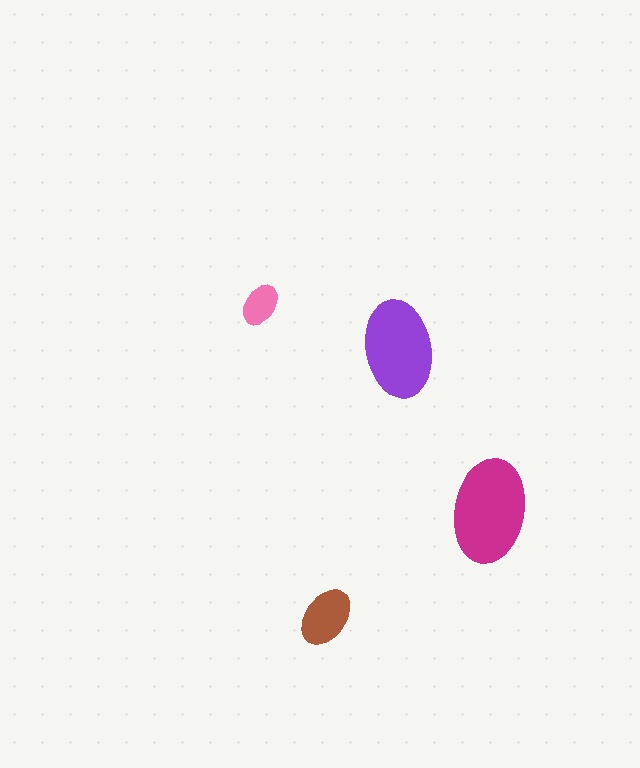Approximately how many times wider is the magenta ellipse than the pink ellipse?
About 2.5 times wider.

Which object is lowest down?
The brown ellipse is bottommost.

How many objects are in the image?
There are 4 objects in the image.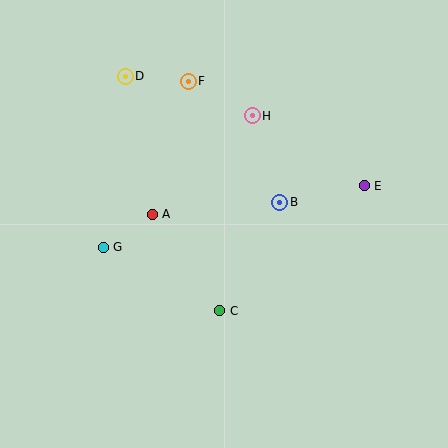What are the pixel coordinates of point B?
Point B is at (280, 202).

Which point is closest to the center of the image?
Point B at (280, 202) is closest to the center.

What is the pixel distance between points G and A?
The distance between G and A is 59 pixels.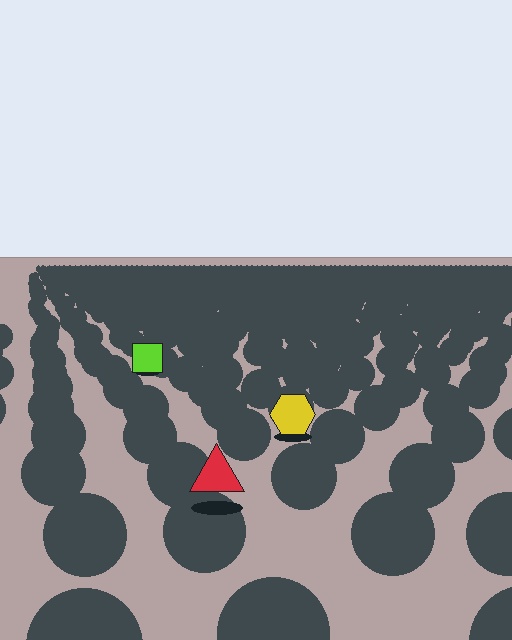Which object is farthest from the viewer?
The lime square is farthest from the viewer. It appears smaller and the ground texture around it is denser.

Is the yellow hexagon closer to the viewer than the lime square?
Yes. The yellow hexagon is closer — you can tell from the texture gradient: the ground texture is coarser near it.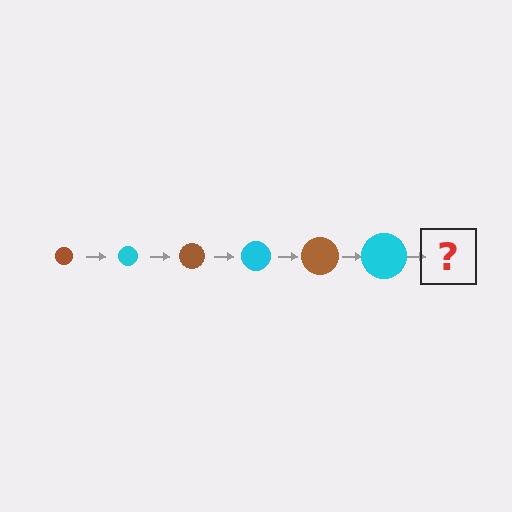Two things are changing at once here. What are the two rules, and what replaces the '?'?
The two rules are that the circle grows larger each step and the color cycles through brown and cyan. The '?' should be a brown circle, larger than the previous one.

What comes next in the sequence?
The next element should be a brown circle, larger than the previous one.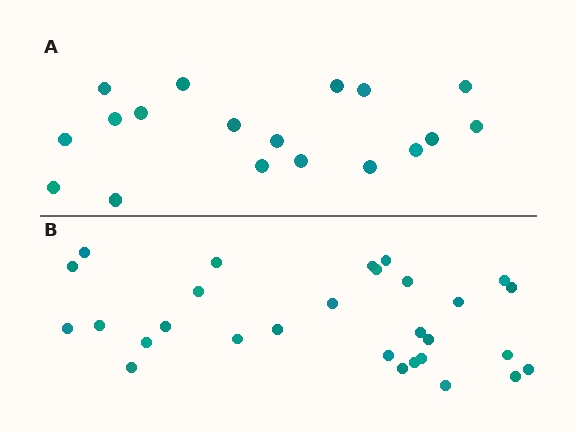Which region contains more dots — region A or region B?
Region B (the bottom region) has more dots.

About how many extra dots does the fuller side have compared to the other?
Region B has roughly 12 or so more dots than region A.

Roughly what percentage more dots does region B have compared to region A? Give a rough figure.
About 60% more.